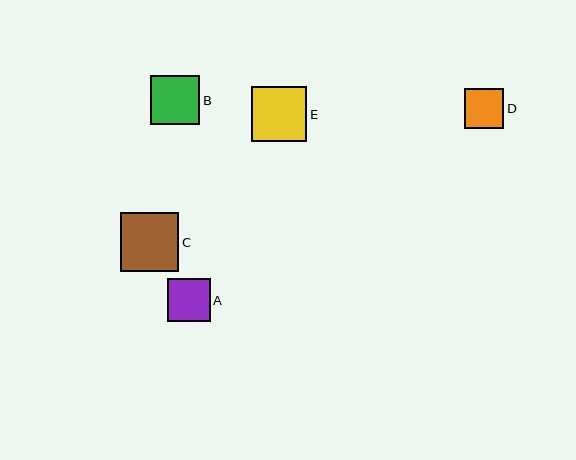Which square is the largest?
Square C is the largest with a size of approximately 59 pixels.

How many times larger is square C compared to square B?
Square C is approximately 1.2 times the size of square B.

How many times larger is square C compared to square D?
Square C is approximately 1.5 times the size of square D.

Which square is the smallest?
Square D is the smallest with a size of approximately 39 pixels.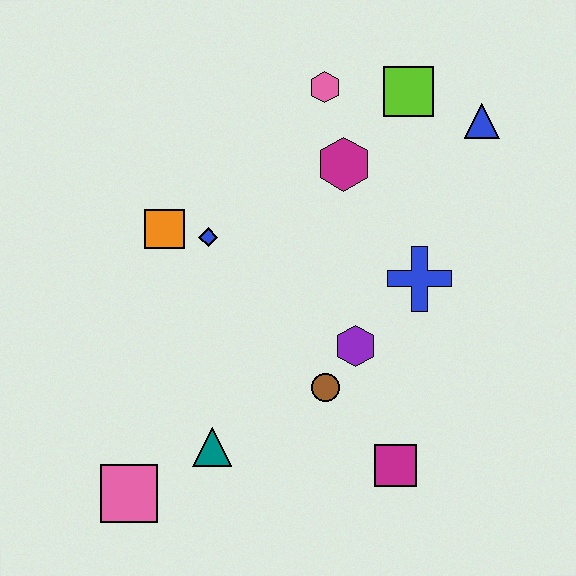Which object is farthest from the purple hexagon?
The pink square is farthest from the purple hexagon.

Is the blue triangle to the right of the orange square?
Yes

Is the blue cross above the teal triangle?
Yes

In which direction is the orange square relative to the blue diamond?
The orange square is to the left of the blue diamond.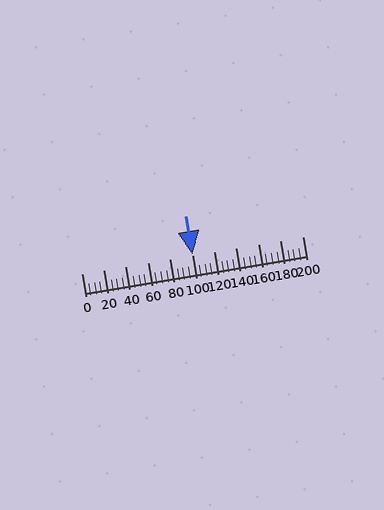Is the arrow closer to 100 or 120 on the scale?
The arrow is closer to 100.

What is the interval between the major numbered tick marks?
The major tick marks are spaced 20 units apart.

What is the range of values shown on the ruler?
The ruler shows values from 0 to 200.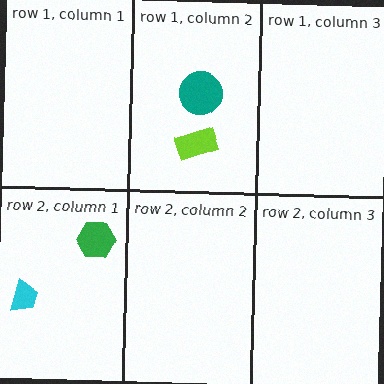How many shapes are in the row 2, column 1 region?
2.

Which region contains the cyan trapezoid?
The row 2, column 1 region.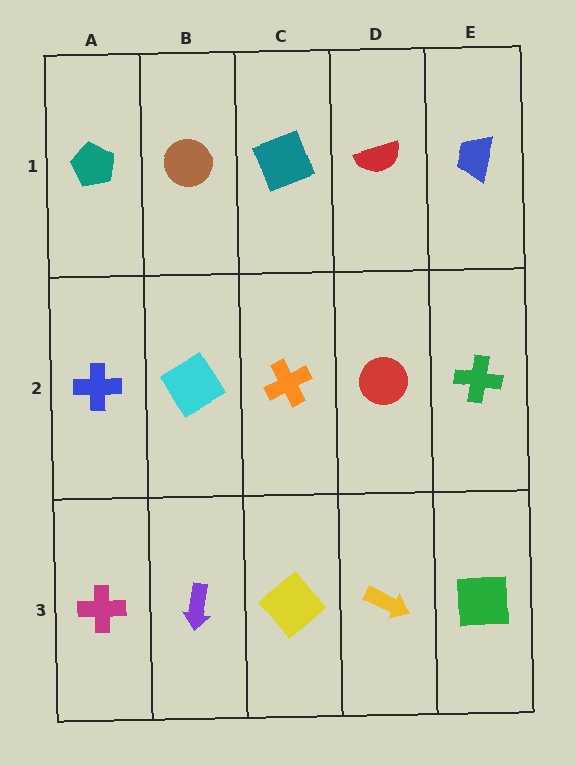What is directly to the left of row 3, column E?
A yellow arrow.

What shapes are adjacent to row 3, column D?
A red circle (row 2, column D), a yellow diamond (row 3, column C), a green square (row 3, column E).